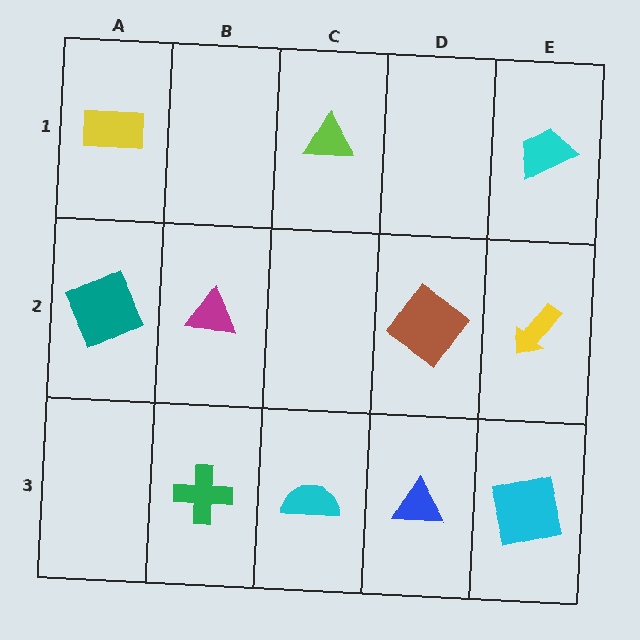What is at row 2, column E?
A yellow arrow.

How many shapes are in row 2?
4 shapes.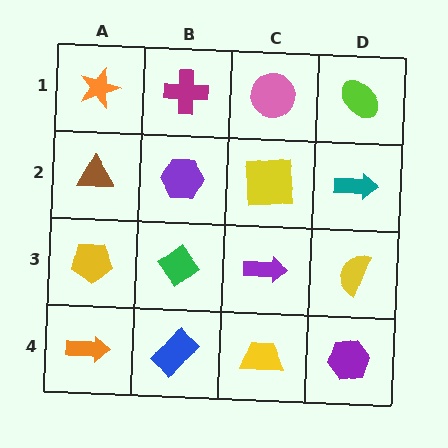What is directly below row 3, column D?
A purple hexagon.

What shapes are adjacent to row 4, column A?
A yellow pentagon (row 3, column A), a blue rectangle (row 4, column B).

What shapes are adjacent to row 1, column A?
A brown triangle (row 2, column A), a magenta cross (row 1, column B).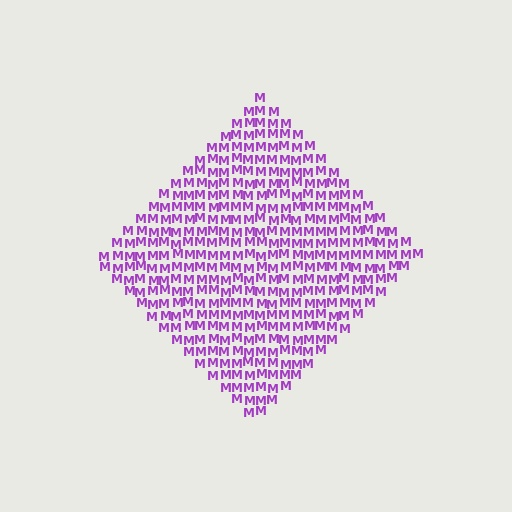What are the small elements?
The small elements are letter M's.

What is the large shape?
The large shape is a diamond.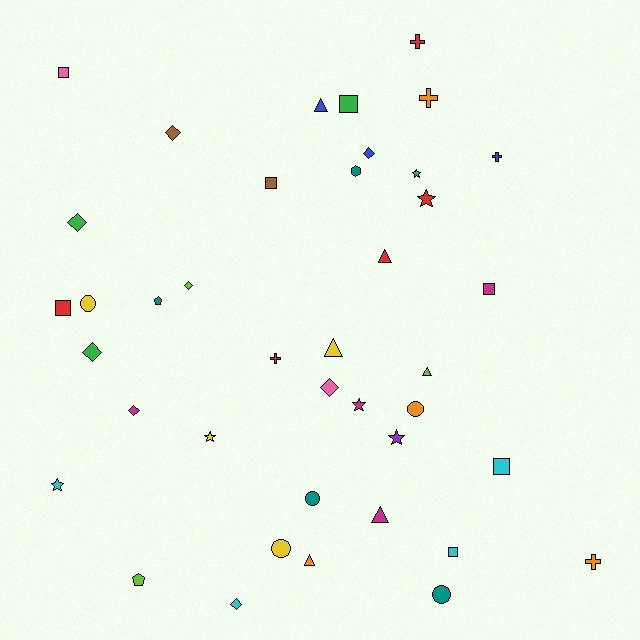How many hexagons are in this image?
There is 1 hexagon.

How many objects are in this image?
There are 40 objects.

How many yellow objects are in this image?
There are 4 yellow objects.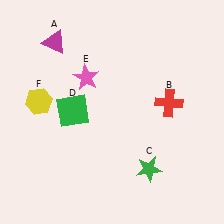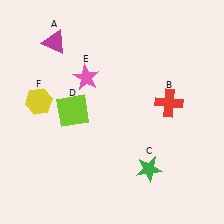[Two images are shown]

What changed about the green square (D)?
In Image 1, D is green. In Image 2, it changed to lime.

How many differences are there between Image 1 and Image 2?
There is 1 difference between the two images.